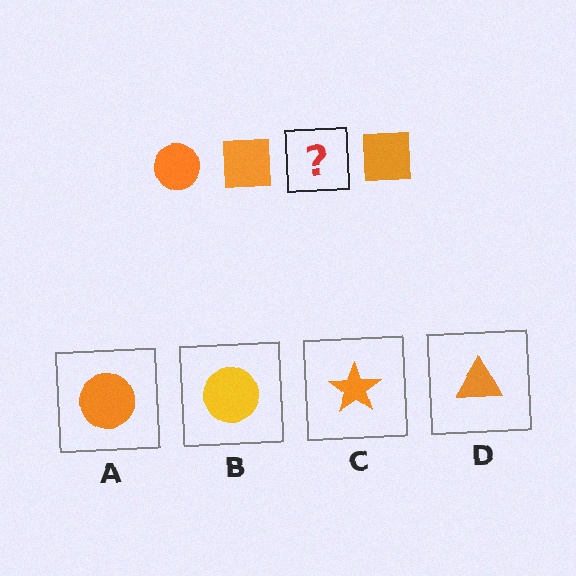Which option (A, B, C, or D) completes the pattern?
A.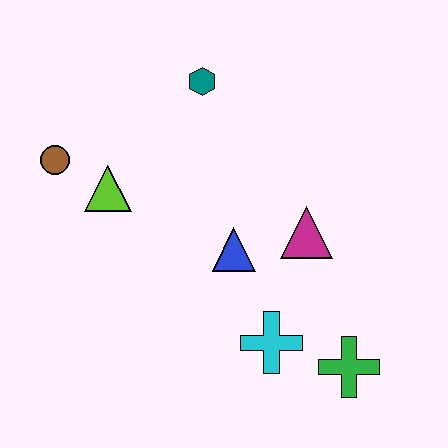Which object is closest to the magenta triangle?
The blue triangle is closest to the magenta triangle.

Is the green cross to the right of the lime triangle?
Yes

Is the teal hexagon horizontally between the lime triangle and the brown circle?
No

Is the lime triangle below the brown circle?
Yes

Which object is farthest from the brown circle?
The green cross is farthest from the brown circle.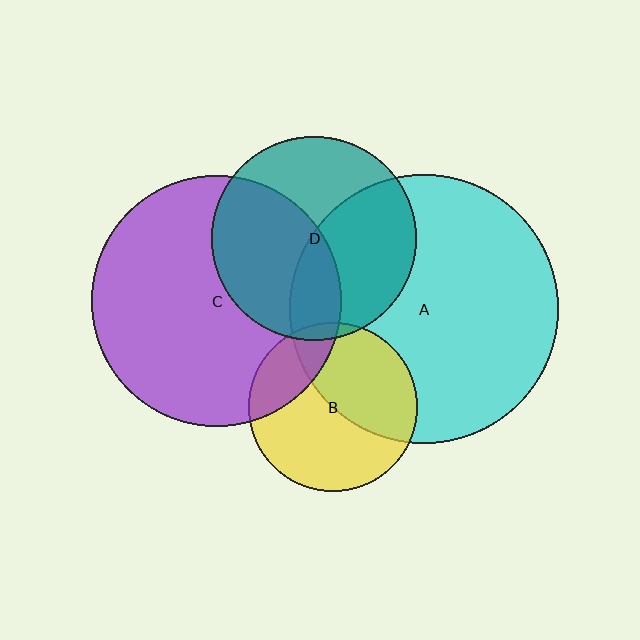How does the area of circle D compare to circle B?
Approximately 1.5 times.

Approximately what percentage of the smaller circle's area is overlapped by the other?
Approximately 45%.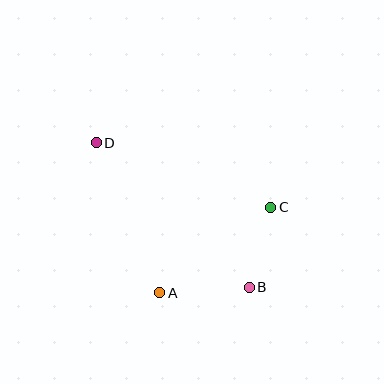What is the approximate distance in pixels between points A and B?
The distance between A and B is approximately 90 pixels.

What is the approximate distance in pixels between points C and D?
The distance between C and D is approximately 186 pixels.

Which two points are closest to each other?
Points B and C are closest to each other.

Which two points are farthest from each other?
Points B and D are farthest from each other.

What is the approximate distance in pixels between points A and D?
The distance between A and D is approximately 163 pixels.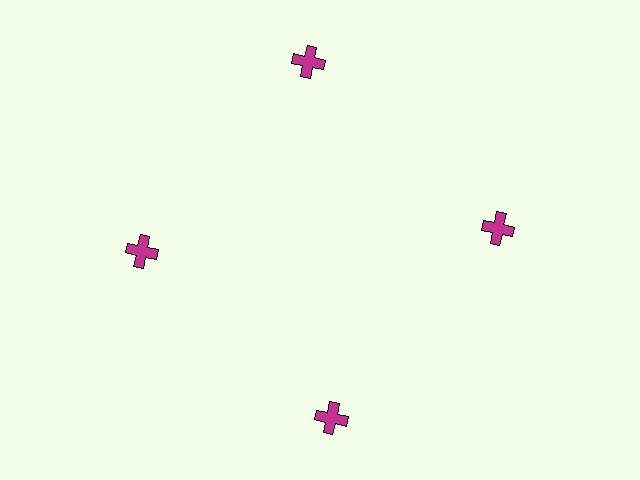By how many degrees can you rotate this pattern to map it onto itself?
The pattern maps onto itself every 90 degrees of rotation.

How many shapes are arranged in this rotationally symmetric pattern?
There are 4 shapes, arranged in 4 groups of 1.